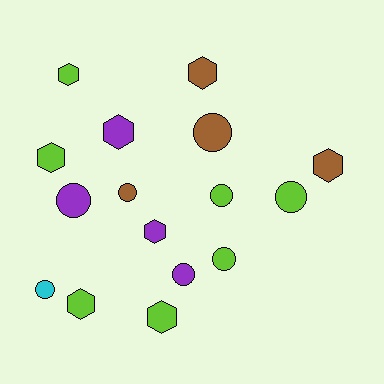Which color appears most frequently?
Lime, with 7 objects.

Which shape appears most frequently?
Hexagon, with 8 objects.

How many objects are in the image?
There are 16 objects.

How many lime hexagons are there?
There are 4 lime hexagons.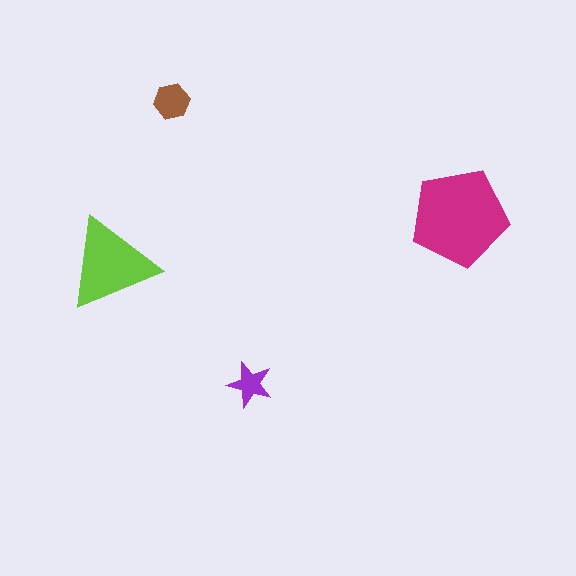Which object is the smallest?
The purple star.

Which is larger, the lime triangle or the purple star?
The lime triangle.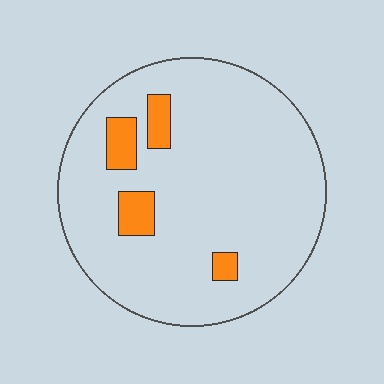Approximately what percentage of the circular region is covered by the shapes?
Approximately 10%.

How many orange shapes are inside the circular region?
4.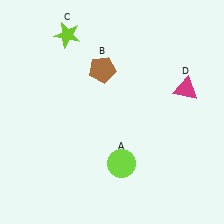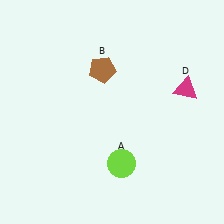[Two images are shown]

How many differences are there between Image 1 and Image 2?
There is 1 difference between the two images.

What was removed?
The lime star (C) was removed in Image 2.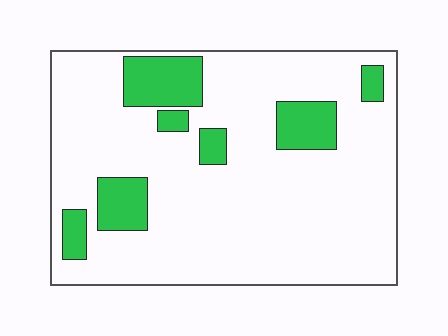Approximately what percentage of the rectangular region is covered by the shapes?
Approximately 15%.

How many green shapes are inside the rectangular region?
7.